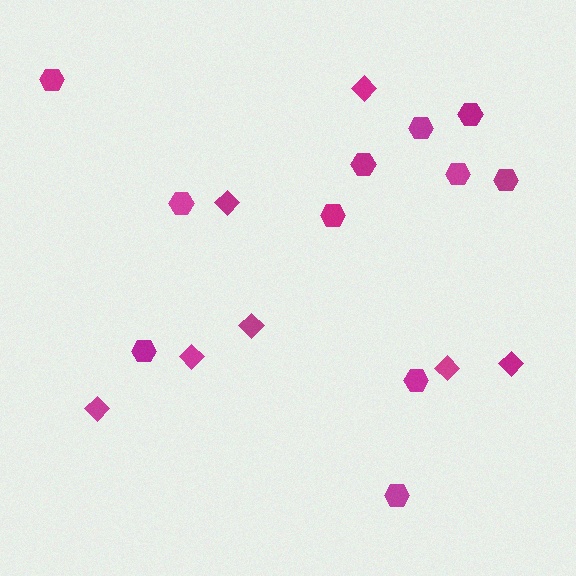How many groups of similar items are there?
There are 2 groups: one group of hexagons (11) and one group of diamonds (7).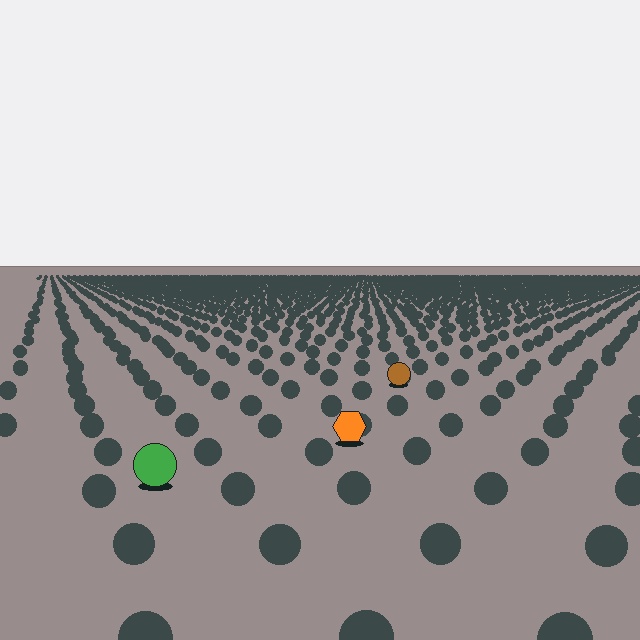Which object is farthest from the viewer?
The brown circle is farthest from the viewer. It appears smaller and the ground texture around it is denser.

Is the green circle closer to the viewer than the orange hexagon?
Yes. The green circle is closer — you can tell from the texture gradient: the ground texture is coarser near it.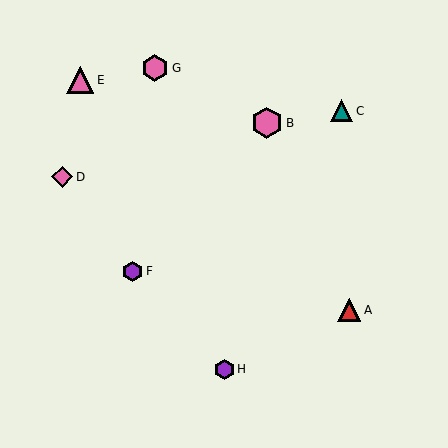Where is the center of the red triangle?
The center of the red triangle is at (349, 310).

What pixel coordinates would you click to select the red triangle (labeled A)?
Click at (349, 310) to select the red triangle A.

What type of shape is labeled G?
Shape G is a pink hexagon.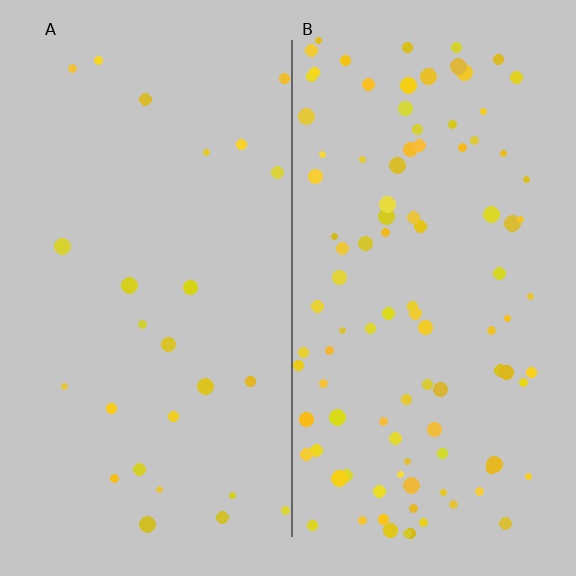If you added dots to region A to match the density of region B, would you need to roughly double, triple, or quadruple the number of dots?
Approximately quadruple.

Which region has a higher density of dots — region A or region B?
B (the right).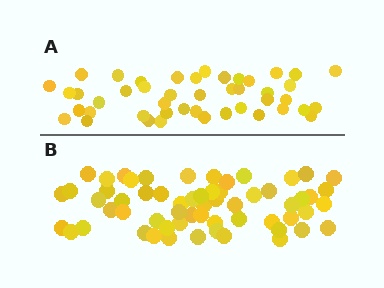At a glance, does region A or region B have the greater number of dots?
Region B (the bottom region) has more dots.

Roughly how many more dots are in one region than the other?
Region B has approximately 15 more dots than region A.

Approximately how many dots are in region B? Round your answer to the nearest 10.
About 60 dots.